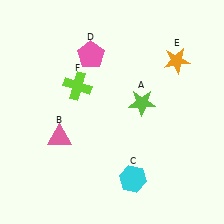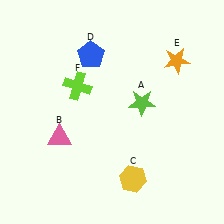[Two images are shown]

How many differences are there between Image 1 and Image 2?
There are 2 differences between the two images.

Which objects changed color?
C changed from cyan to yellow. D changed from pink to blue.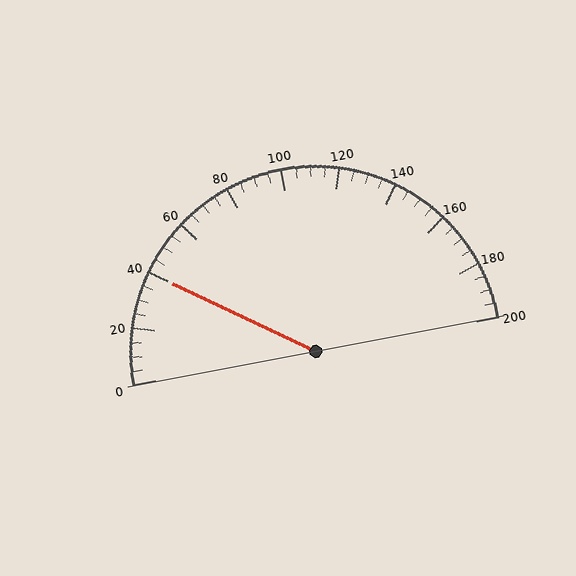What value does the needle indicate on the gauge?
The needle indicates approximately 40.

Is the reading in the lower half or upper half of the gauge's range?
The reading is in the lower half of the range (0 to 200).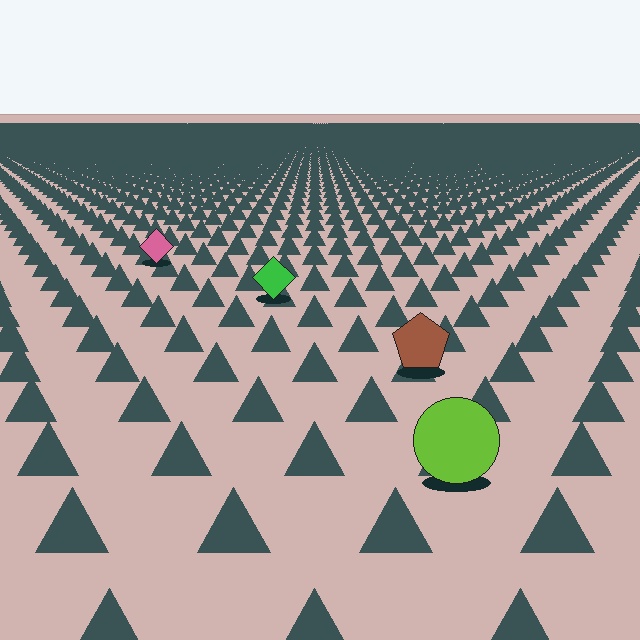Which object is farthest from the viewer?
The pink diamond is farthest from the viewer. It appears smaller and the ground texture around it is denser.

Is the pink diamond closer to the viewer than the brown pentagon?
No. The brown pentagon is closer — you can tell from the texture gradient: the ground texture is coarser near it.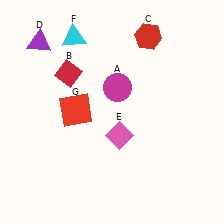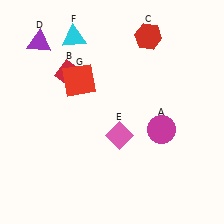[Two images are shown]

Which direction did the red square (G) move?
The red square (G) moved up.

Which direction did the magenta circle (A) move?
The magenta circle (A) moved right.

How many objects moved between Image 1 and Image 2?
2 objects moved between the two images.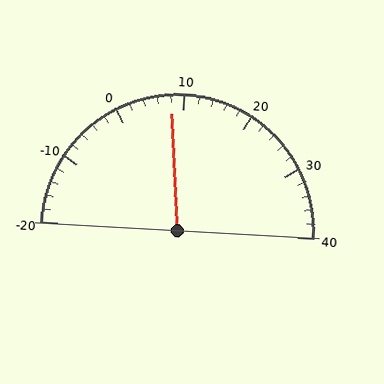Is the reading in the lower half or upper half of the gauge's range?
The reading is in the lower half of the range (-20 to 40).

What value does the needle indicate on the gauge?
The needle indicates approximately 8.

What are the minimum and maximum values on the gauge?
The gauge ranges from -20 to 40.